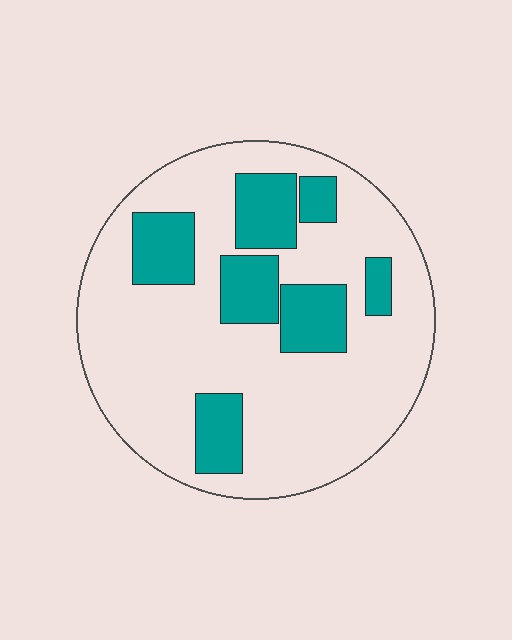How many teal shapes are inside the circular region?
7.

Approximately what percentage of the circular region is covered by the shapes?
Approximately 25%.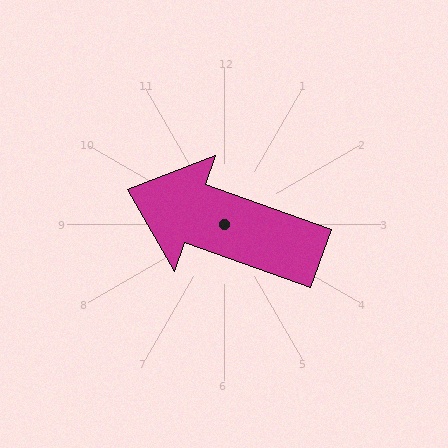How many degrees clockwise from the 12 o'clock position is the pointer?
Approximately 290 degrees.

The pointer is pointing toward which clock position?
Roughly 10 o'clock.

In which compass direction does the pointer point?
West.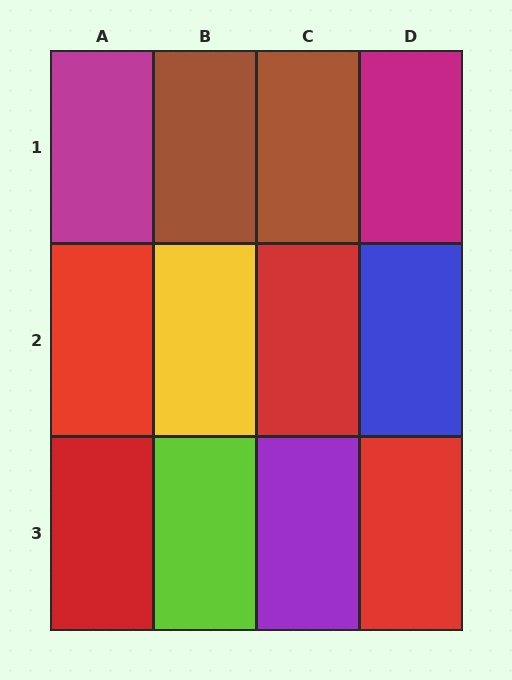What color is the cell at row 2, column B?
Yellow.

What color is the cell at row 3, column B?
Lime.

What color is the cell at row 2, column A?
Red.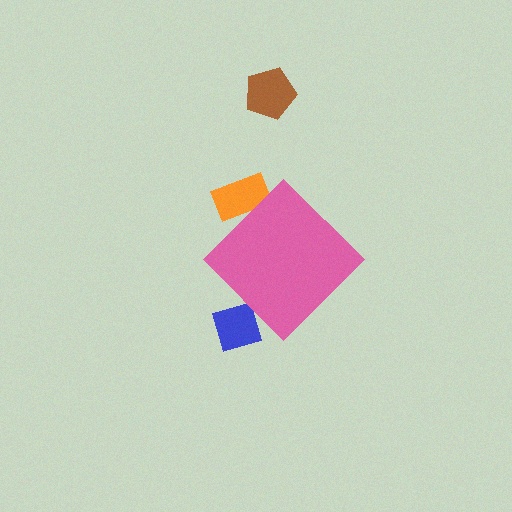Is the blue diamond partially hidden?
Yes, the blue diamond is partially hidden behind the pink diamond.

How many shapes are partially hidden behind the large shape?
2 shapes are partially hidden.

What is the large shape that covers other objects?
A pink diamond.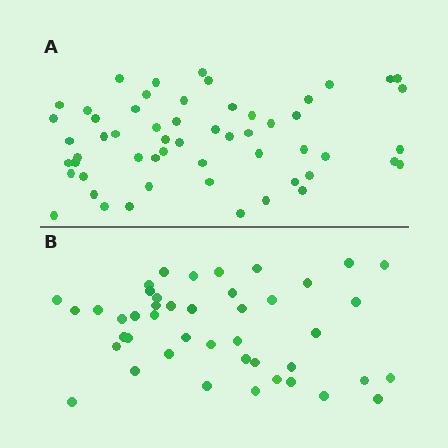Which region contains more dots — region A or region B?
Region A (the top region) has more dots.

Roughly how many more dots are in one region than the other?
Region A has roughly 12 or so more dots than region B.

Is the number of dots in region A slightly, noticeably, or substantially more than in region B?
Region A has noticeably more, but not dramatically so. The ratio is roughly 1.3 to 1.